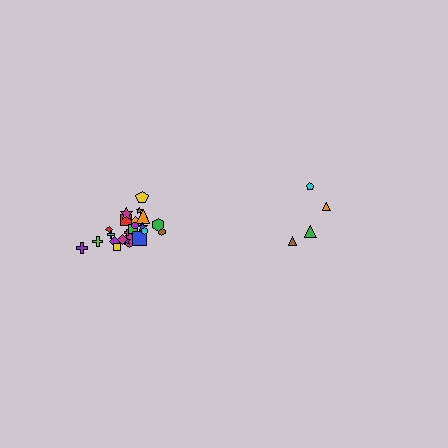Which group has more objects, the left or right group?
The left group.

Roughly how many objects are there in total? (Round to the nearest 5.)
Roughly 30 objects in total.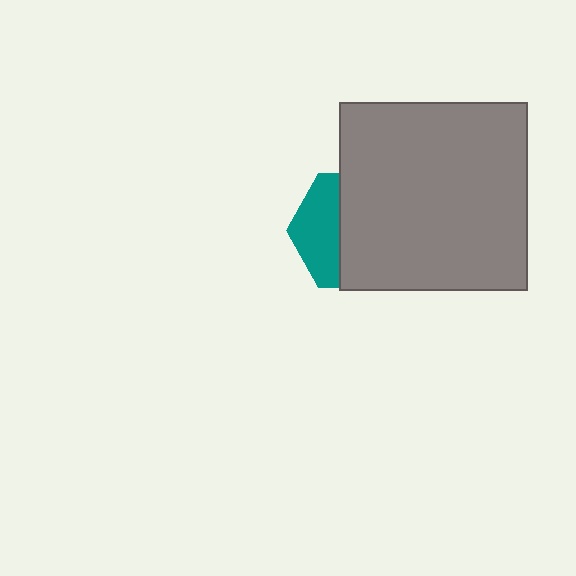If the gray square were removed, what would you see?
You would see the complete teal hexagon.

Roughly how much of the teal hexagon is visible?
A small part of it is visible (roughly 38%).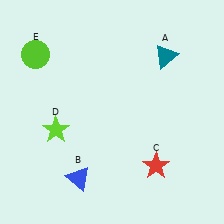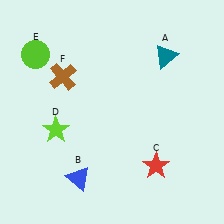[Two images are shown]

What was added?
A brown cross (F) was added in Image 2.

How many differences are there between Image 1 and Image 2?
There is 1 difference between the two images.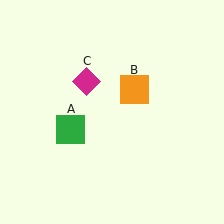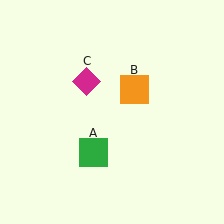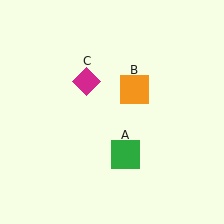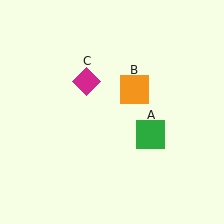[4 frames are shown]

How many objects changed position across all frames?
1 object changed position: green square (object A).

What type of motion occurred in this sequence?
The green square (object A) rotated counterclockwise around the center of the scene.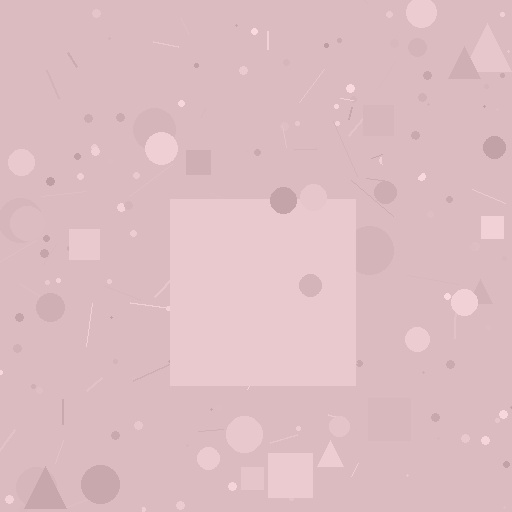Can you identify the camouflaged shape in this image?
The camouflaged shape is a square.